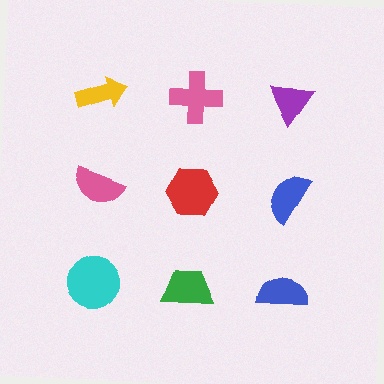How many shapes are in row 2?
3 shapes.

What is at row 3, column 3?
A blue semicircle.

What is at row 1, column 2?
A pink cross.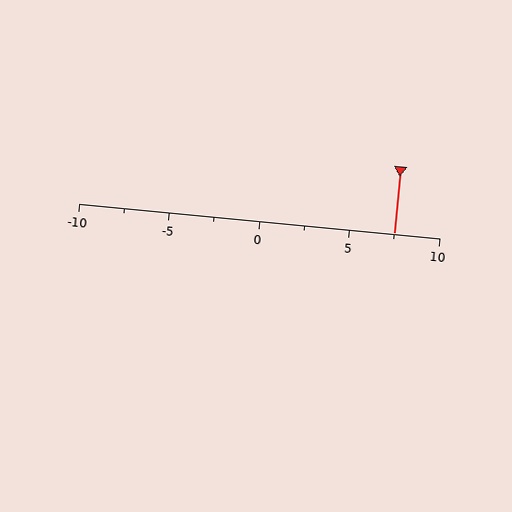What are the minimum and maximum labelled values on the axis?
The axis runs from -10 to 10.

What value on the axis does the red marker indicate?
The marker indicates approximately 7.5.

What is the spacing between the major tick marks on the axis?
The major ticks are spaced 5 apart.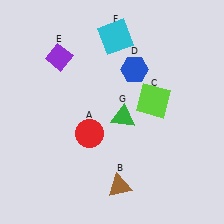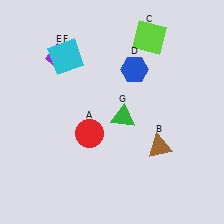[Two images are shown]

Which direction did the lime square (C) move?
The lime square (C) moved up.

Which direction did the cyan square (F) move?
The cyan square (F) moved left.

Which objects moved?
The objects that moved are: the brown triangle (B), the lime square (C), the cyan square (F).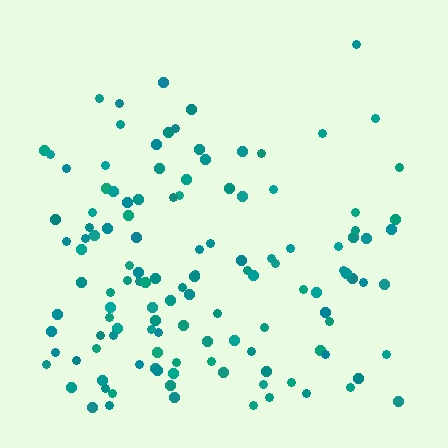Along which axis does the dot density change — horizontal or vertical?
Vertical.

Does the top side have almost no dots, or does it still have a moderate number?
Still a moderate number, just noticeably fewer than the bottom.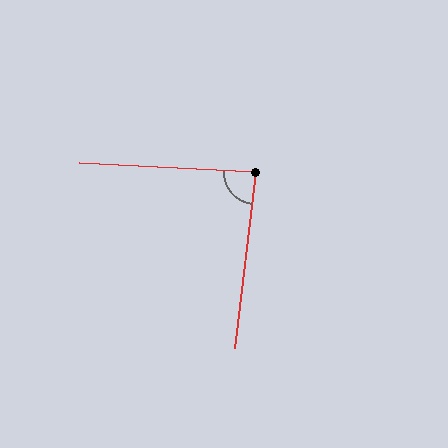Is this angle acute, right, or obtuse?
It is approximately a right angle.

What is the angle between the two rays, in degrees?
Approximately 86 degrees.